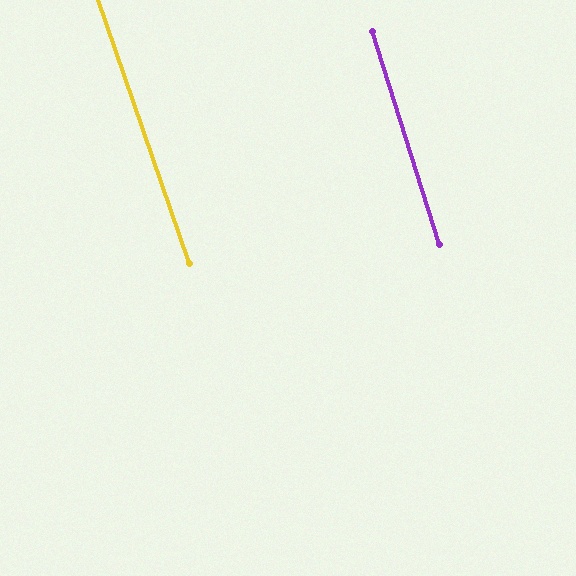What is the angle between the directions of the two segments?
Approximately 1 degree.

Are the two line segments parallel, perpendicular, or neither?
Parallel — their directions differ by only 1.4°.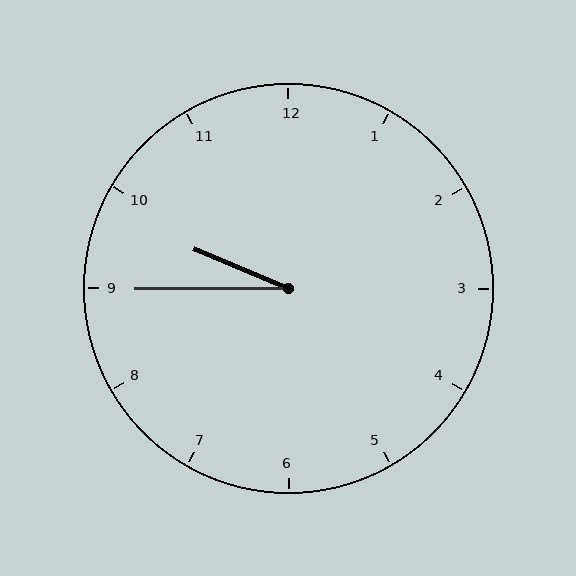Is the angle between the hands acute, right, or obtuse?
It is acute.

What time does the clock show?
9:45.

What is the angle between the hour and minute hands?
Approximately 22 degrees.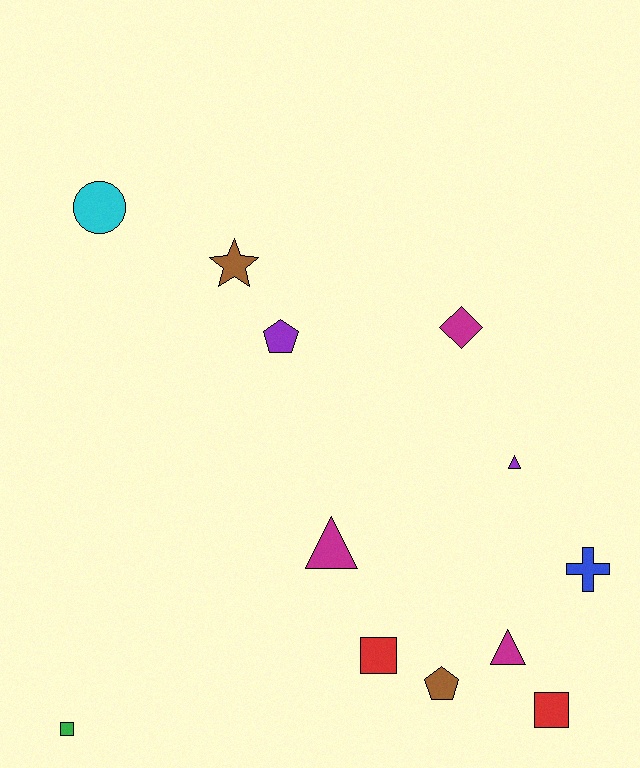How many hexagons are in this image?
There are no hexagons.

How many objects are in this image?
There are 12 objects.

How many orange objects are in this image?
There are no orange objects.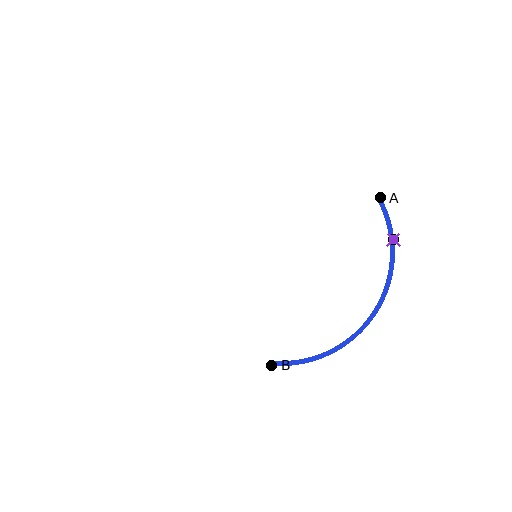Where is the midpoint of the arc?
The arc midpoint is the point on the curve farthest from the straight line joining A and B. It sits to the right of that line.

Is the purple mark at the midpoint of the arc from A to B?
No. The purple mark lies on the arc but is closer to endpoint A. The arc midpoint would be at the point on the curve equidistant along the arc from both A and B.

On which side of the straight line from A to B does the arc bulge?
The arc bulges to the right of the straight line connecting A and B.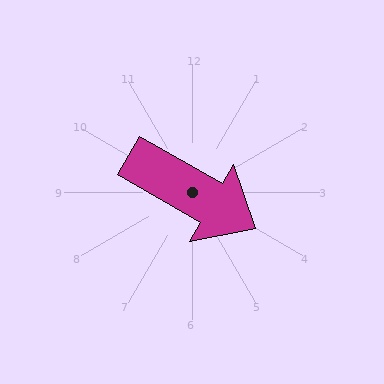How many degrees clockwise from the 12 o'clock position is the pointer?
Approximately 120 degrees.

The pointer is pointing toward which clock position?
Roughly 4 o'clock.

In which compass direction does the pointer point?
Southeast.